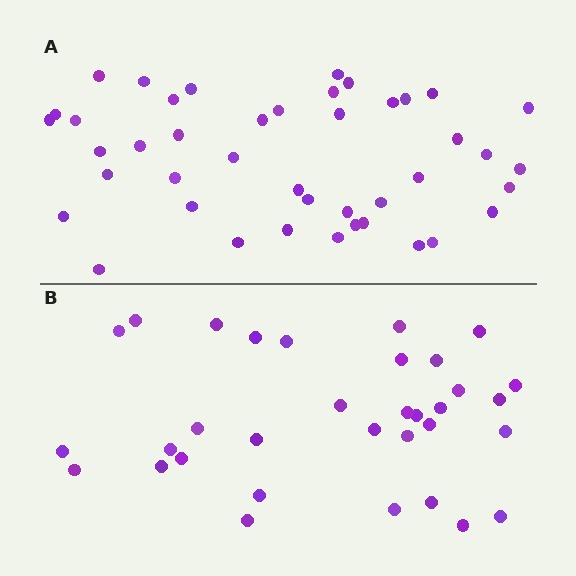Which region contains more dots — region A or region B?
Region A (the top region) has more dots.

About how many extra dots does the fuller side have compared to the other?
Region A has roughly 10 or so more dots than region B.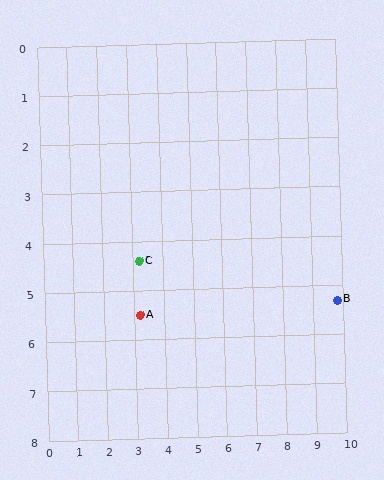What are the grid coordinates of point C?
Point C is at approximately (3.2, 4.4).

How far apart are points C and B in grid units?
Points C and B are about 6.7 grid units apart.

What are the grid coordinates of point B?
Point B is at approximately (9.8, 5.3).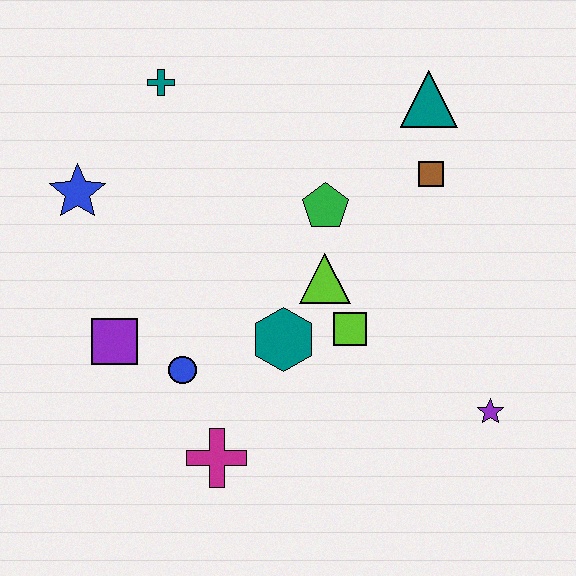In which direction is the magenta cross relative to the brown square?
The magenta cross is below the brown square.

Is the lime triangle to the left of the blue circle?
No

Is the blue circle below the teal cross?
Yes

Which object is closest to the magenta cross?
The blue circle is closest to the magenta cross.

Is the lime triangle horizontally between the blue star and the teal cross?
No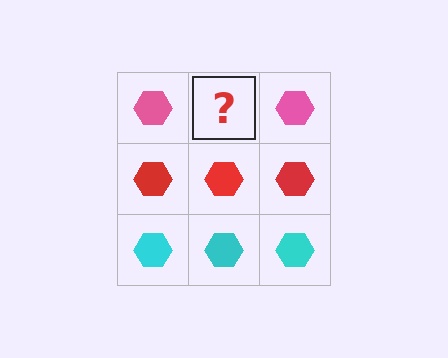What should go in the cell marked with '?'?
The missing cell should contain a pink hexagon.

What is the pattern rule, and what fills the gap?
The rule is that each row has a consistent color. The gap should be filled with a pink hexagon.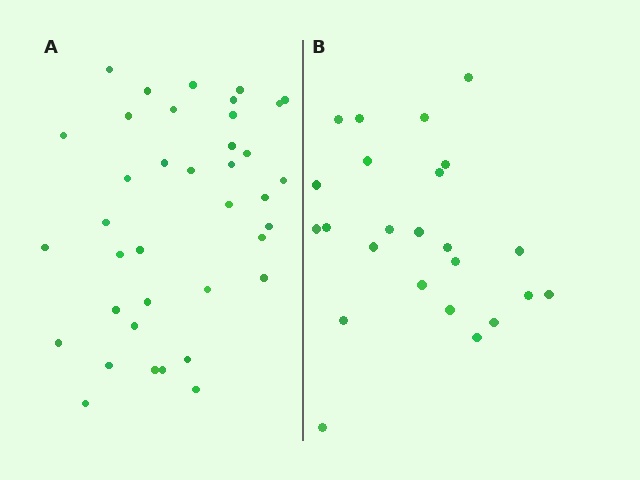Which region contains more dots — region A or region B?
Region A (the left region) has more dots.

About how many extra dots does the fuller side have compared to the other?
Region A has approximately 15 more dots than region B.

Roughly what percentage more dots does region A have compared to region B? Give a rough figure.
About 60% more.